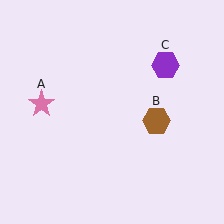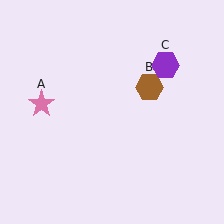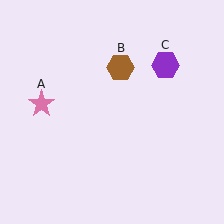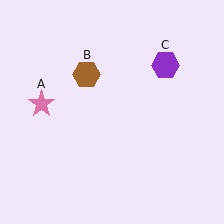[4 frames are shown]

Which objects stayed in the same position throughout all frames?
Pink star (object A) and purple hexagon (object C) remained stationary.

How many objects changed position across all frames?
1 object changed position: brown hexagon (object B).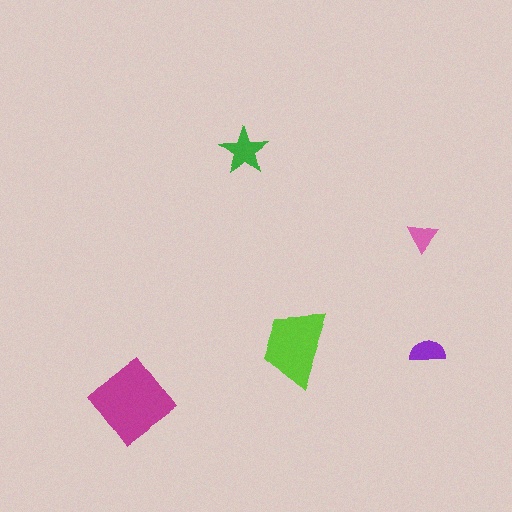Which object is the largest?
The magenta diamond.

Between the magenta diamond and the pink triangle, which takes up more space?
The magenta diamond.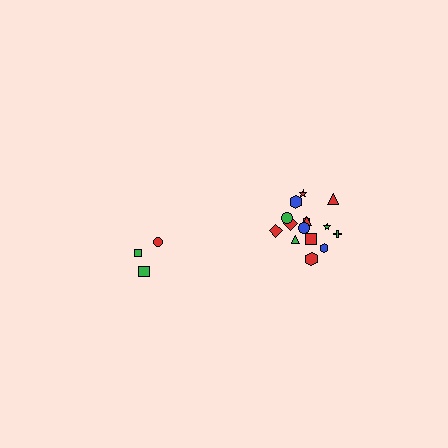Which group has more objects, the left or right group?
The right group.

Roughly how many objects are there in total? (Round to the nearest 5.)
Roughly 20 objects in total.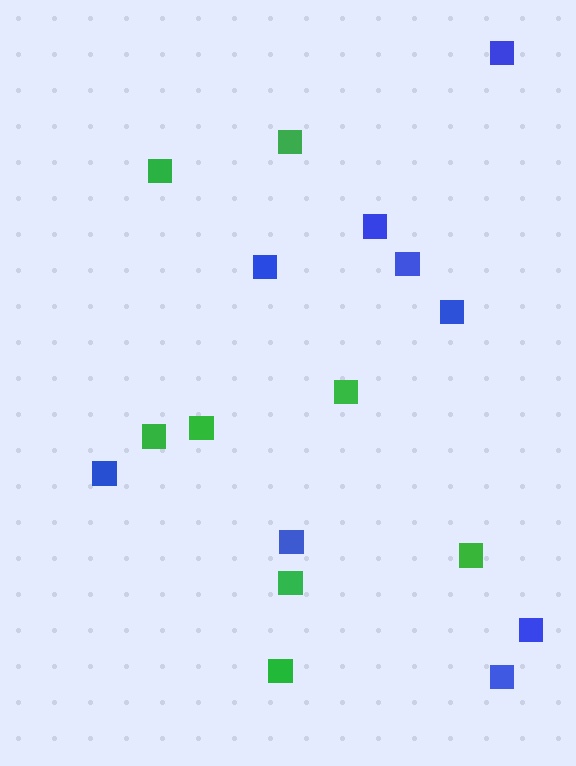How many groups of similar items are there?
There are 2 groups: one group of green squares (8) and one group of blue squares (9).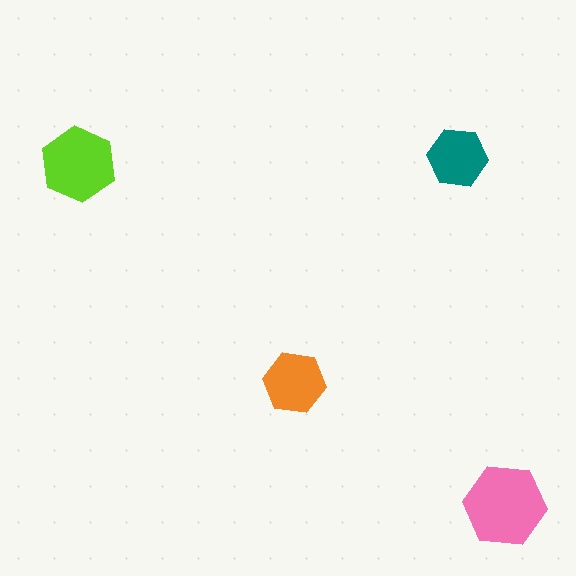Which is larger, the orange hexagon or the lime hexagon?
The lime one.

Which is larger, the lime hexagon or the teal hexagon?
The lime one.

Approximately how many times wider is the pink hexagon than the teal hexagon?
About 1.5 times wider.